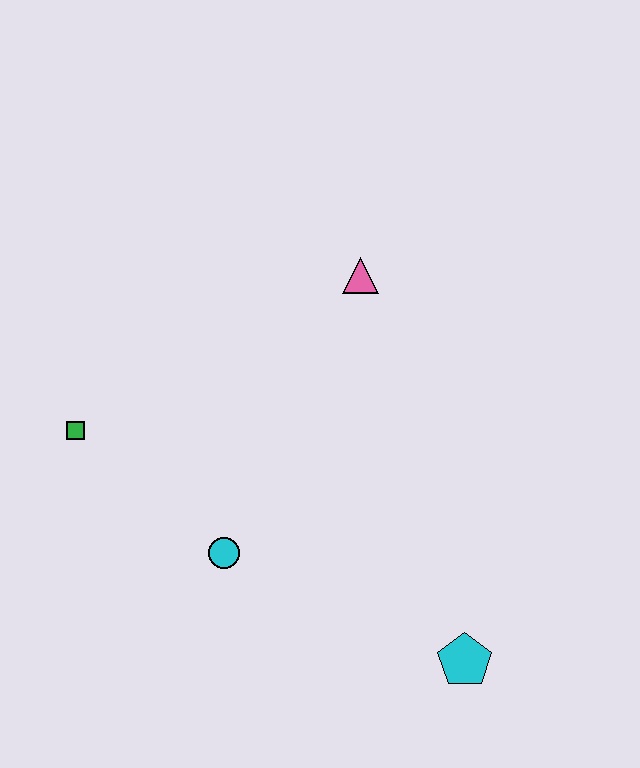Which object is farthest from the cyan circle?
The pink triangle is farthest from the cyan circle.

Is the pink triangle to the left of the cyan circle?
No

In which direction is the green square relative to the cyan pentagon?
The green square is to the left of the cyan pentagon.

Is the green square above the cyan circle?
Yes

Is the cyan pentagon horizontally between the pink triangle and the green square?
No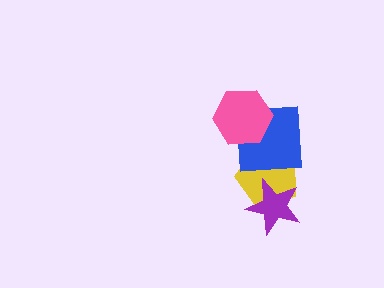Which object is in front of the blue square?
The pink hexagon is in front of the blue square.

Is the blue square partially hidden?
Yes, it is partially covered by another shape.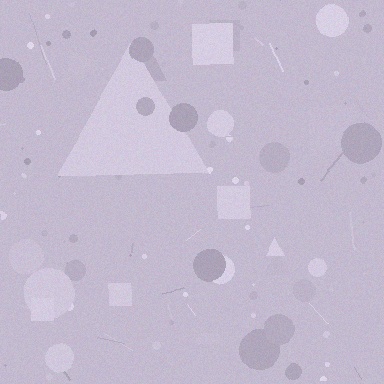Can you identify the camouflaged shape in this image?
The camouflaged shape is a triangle.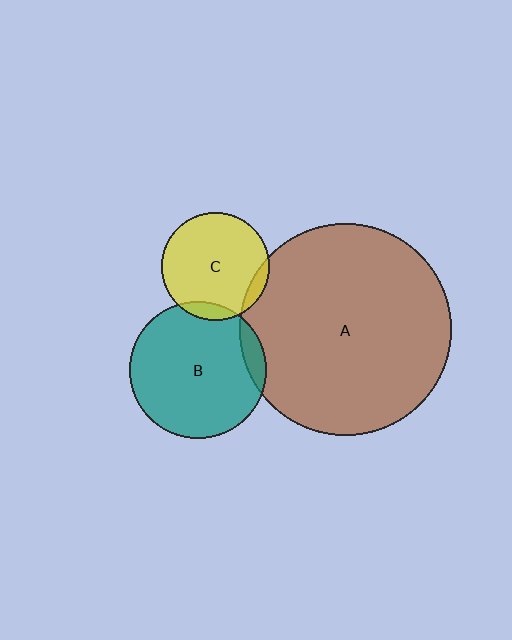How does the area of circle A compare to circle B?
Approximately 2.4 times.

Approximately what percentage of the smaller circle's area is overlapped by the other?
Approximately 10%.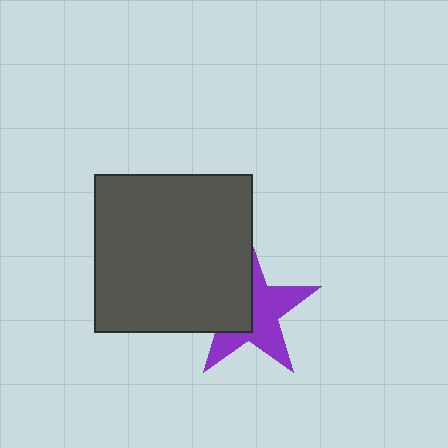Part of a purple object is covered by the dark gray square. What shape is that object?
It is a star.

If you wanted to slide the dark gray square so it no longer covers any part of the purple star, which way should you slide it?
Slide it left — that is the most direct way to separate the two shapes.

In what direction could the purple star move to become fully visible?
The purple star could move right. That would shift it out from behind the dark gray square entirely.